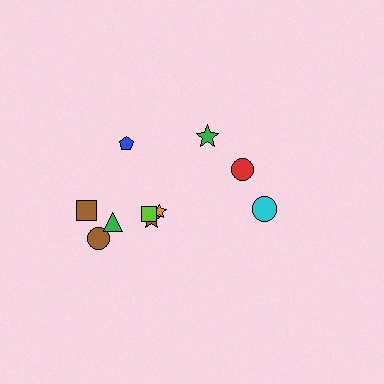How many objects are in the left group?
There are 7 objects.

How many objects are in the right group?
There are 3 objects.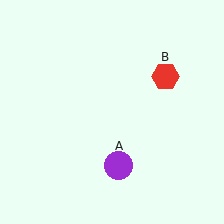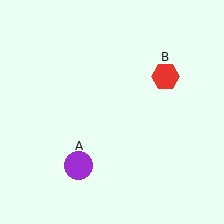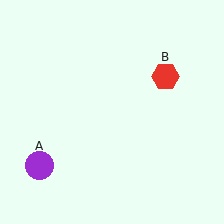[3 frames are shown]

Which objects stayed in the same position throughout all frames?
Red hexagon (object B) remained stationary.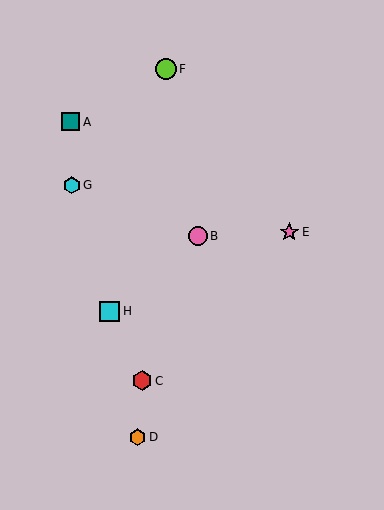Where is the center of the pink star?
The center of the pink star is at (289, 232).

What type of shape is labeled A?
Shape A is a teal square.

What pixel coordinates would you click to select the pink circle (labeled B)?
Click at (198, 236) to select the pink circle B.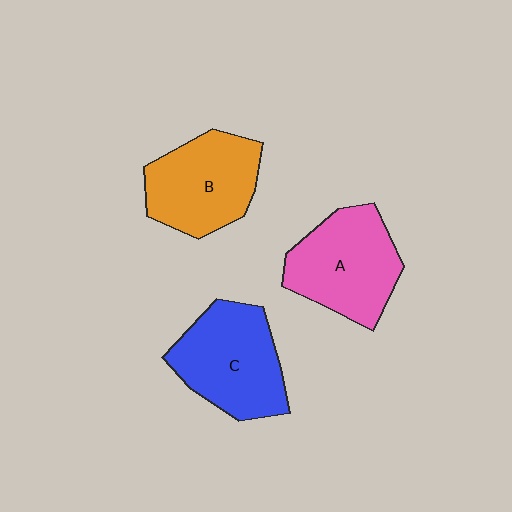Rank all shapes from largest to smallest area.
From largest to smallest: C (blue), A (pink), B (orange).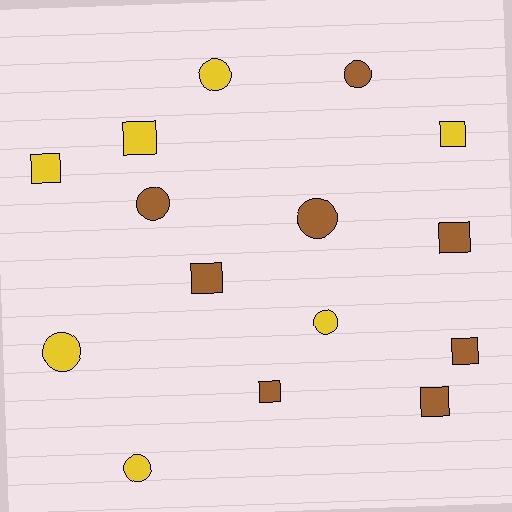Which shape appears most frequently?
Square, with 8 objects.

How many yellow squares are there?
There are 3 yellow squares.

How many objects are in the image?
There are 15 objects.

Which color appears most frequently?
Brown, with 8 objects.